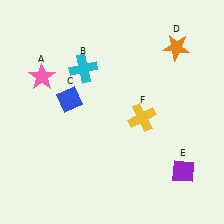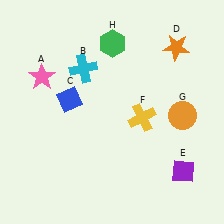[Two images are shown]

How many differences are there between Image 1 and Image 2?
There are 2 differences between the two images.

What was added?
An orange circle (G), a green hexagon (H) were added in Image 2.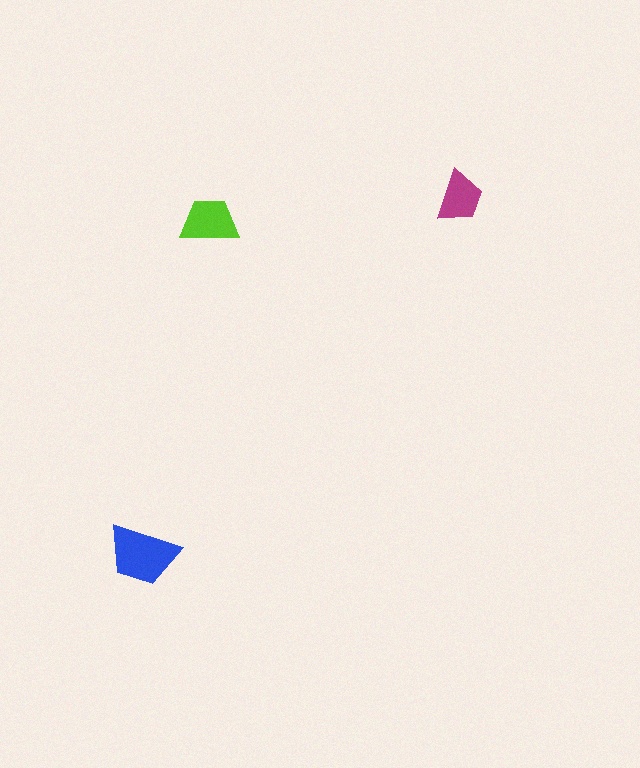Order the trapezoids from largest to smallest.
the blue one, the lime one, the magenta one.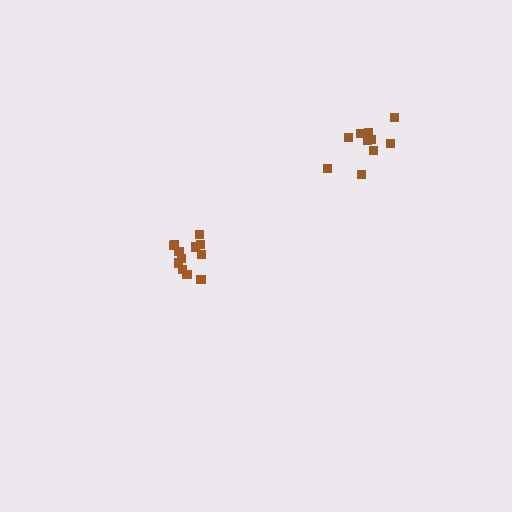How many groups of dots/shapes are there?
There are 2 groups.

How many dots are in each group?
Group 1: 13 dots, Group 2: 10 dots (23 total).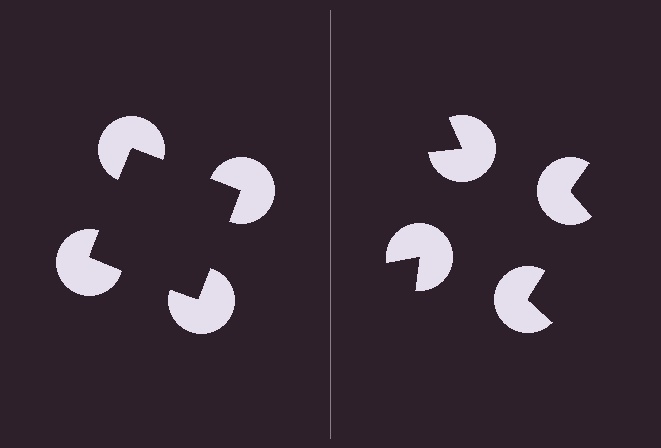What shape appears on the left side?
An illusory square.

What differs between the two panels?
The pac-man discs are positioned identically on both sides; only the wedge orientations differ. On the left they align to a square; on the right they are misaligned.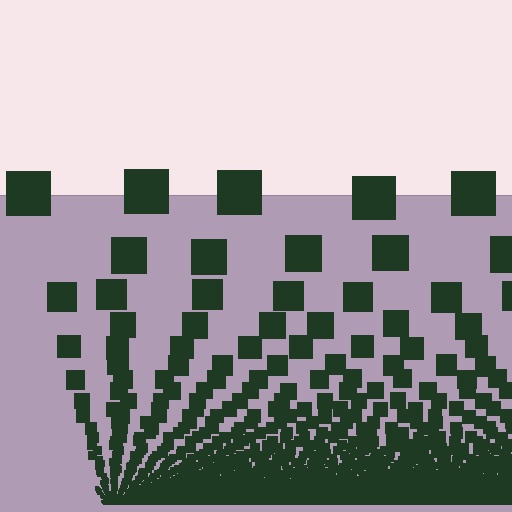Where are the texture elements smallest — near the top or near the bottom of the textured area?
Near the bottom.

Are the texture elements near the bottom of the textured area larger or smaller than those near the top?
Smaller. The gradient is inverted — elements near the bottom are smaller and denser.